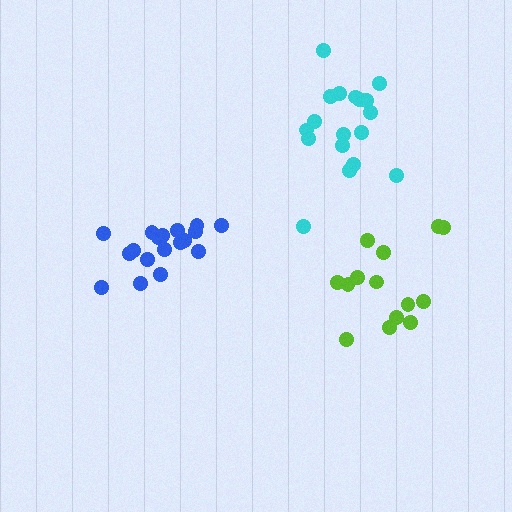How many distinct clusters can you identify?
There are 3 distinct clusters.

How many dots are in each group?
Group 1: 18 dots, Group 2: 14 dots, Group 3: 18 dots (50 total).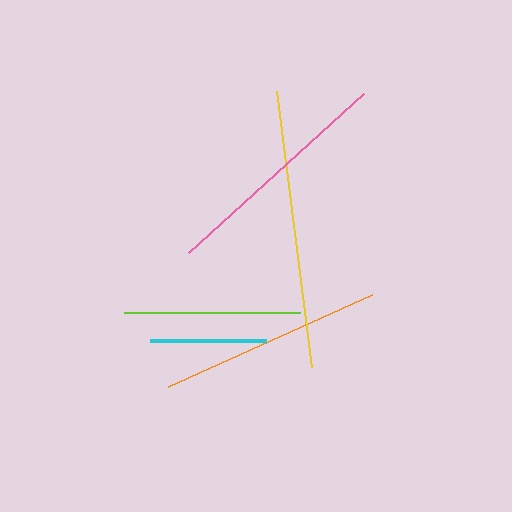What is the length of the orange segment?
The orange segment is approximately 224 pixels long.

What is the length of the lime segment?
The lime segment is approximately 176 pixels long.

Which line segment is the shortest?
The cyan line is the shortest at approximately 116 pixels.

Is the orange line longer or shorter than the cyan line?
The orange line is longer than the cyan line.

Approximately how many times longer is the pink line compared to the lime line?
The pink line is approximately 1.3 times the length of the lime line.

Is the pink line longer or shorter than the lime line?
The pink line is longer than the lime line.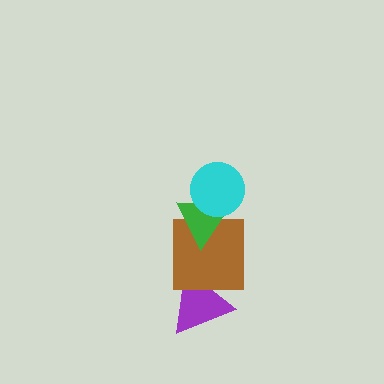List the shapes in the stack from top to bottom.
From top to bottom: the cyan circle, the green triangle, the brown square, the purple triangle.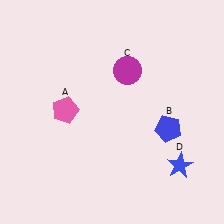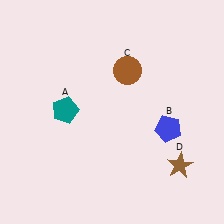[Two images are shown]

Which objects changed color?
A changed from pink to teal. C changed from magenta to brown. D changed from blue to brown.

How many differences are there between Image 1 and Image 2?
There are 3 differences between the two images.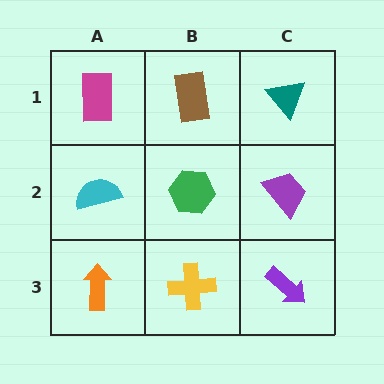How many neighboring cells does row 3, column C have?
2.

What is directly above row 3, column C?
A purple trapezoid.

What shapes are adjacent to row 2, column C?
A teal triangle (row 1, column C), a purple arrow (row 3, column C), a green hexagon (row 2, column B).